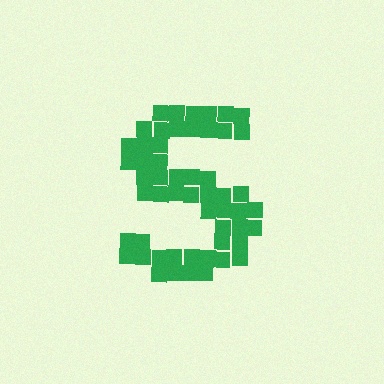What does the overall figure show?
The overall figure shows the letter S.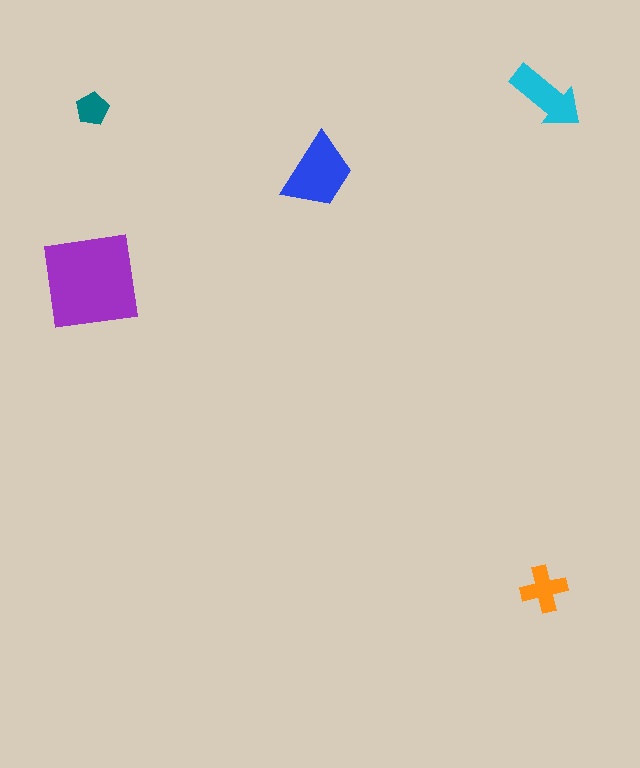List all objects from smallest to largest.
The teal pentagon, the orange cross, the cyan arrow, the blue trapezoid, the purple square.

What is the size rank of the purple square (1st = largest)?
1st.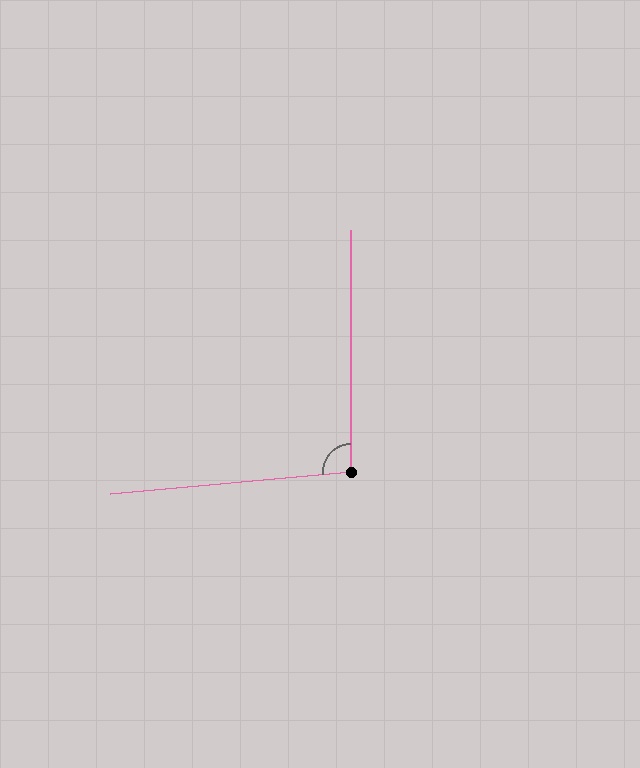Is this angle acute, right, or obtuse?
It is obtuse.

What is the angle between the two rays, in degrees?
Approximately 95 degrees.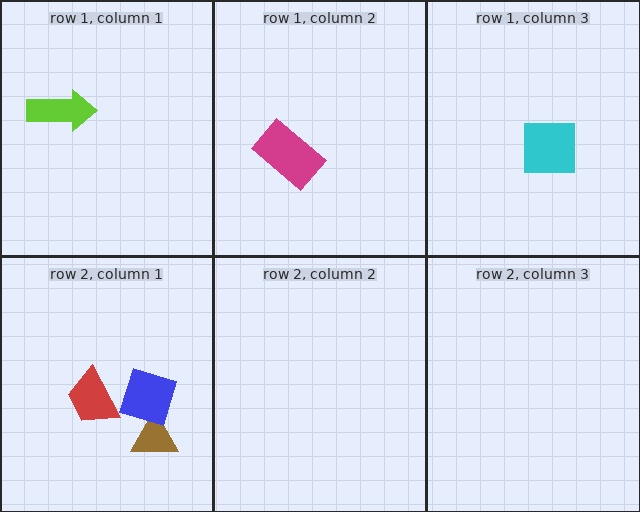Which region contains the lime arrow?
The row 1, column 1 region.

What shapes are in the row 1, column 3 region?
The cyan square.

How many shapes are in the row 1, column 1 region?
1.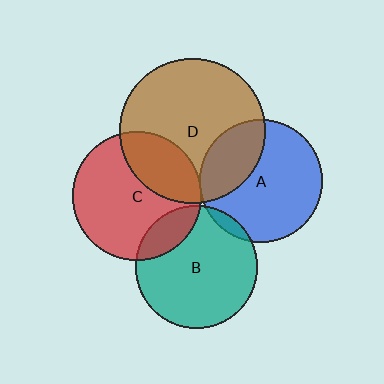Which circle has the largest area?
Circle D (brown).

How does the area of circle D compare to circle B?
Approximately 1.4 times.